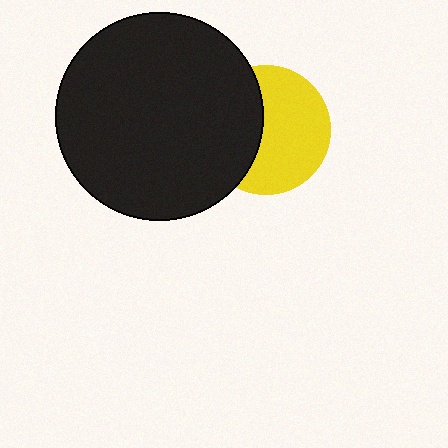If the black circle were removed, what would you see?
You would see the complete yellow circle.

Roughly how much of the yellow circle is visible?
About half of it is visible (roughly 59%).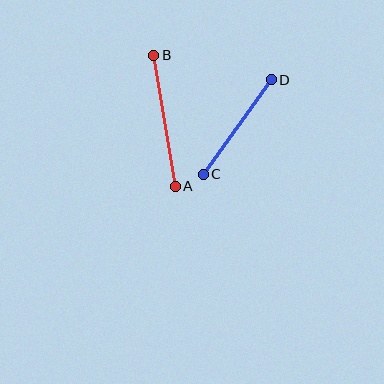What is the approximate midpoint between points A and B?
The midpoint is at approximately (165, 121) pixels.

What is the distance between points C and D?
The distance is approximately 117 pixels.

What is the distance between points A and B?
The distance is approximately 133 pixels.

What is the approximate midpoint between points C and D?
The midpoint is at approximately (237, 127) pixels.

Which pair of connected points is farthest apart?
Points A and B are farthest apart.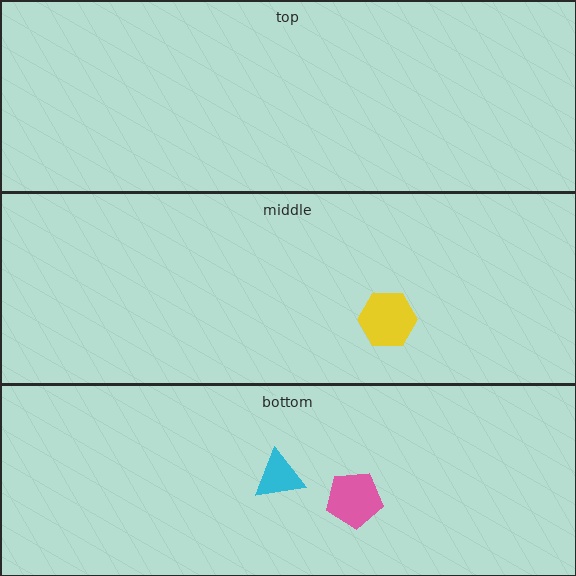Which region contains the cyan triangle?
The bottom region.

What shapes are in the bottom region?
The cyan triangle, the pink pentagon.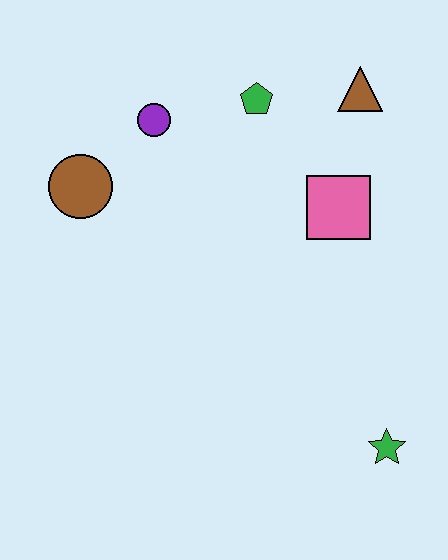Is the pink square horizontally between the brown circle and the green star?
Yes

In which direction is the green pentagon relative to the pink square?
The green pentagon is above the pink square.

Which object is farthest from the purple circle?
The green star is farthest from the purple circle.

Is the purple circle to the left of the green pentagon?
Yes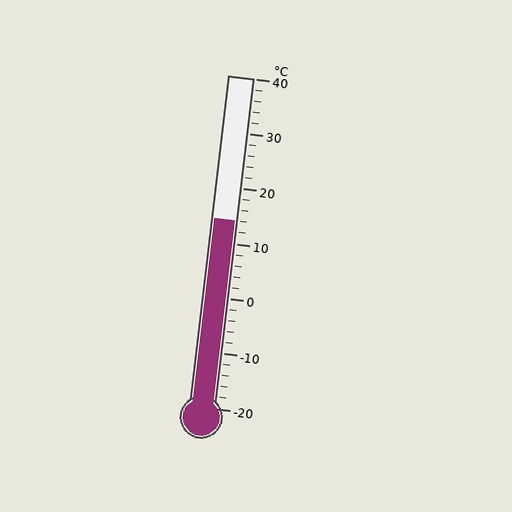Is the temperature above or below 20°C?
The temperature is below 20°C.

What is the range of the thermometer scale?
The thermometer scale ranges from -20°C to 40°C.